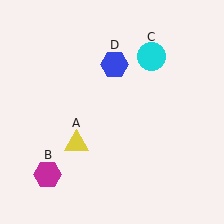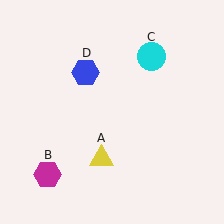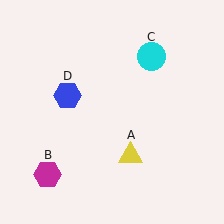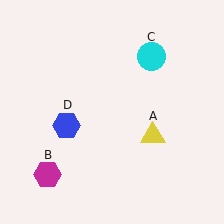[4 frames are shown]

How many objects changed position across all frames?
2 objects changed position: yellow triangle (object A), blue hexagon (object D).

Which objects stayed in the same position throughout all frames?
Magenta hexagon (object B) and cyan circle (object C) remained stationary.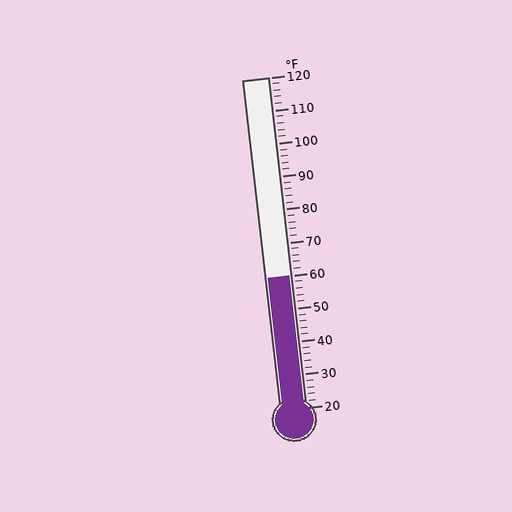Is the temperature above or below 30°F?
The temperature is above 30°F.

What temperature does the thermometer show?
The thermometer shows approximately 60°F.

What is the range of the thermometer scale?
The thermometer scale ranges from 20°F to 120°F.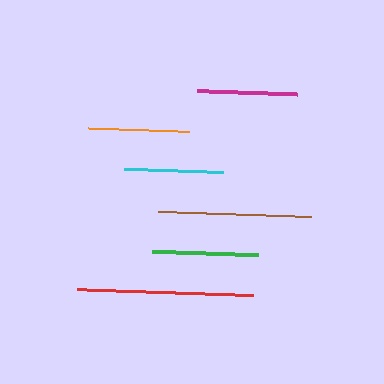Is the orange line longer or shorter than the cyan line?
The orange line is longer than the cyan line.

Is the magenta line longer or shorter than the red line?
The red line is longer than the magenta line.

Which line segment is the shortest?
The cyan line is the shortest at approximately 99 pixels.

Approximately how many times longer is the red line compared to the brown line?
The red line is approximately 1.1 times the length of the brown line.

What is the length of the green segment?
The green segment is approximately 106 pixels long.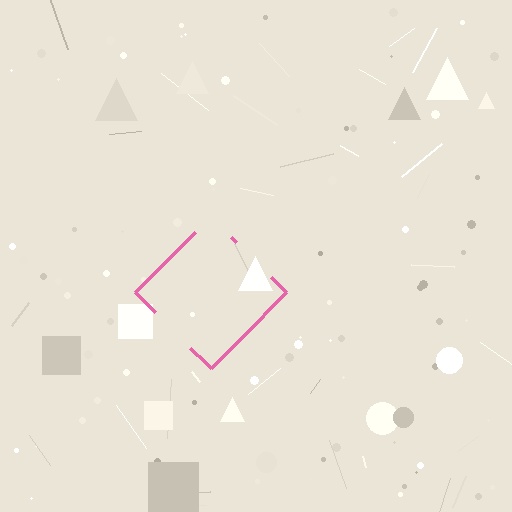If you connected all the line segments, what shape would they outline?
They would outline a diamond.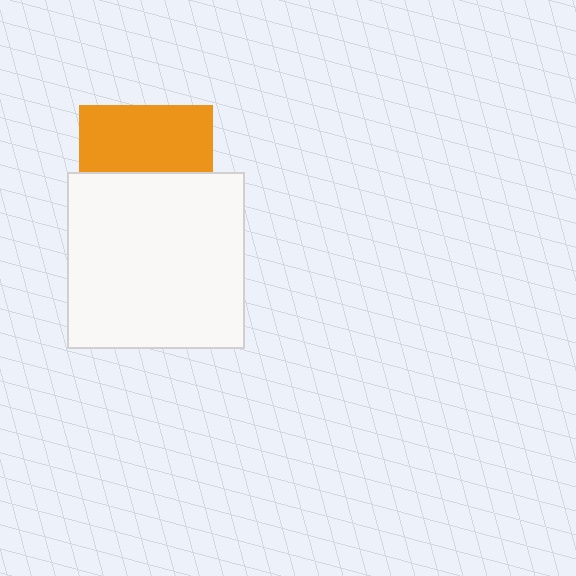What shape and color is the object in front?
The object in front is a white square.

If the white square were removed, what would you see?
You would see the complete orange square.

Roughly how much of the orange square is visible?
About half of it is visible (roughly 49%).